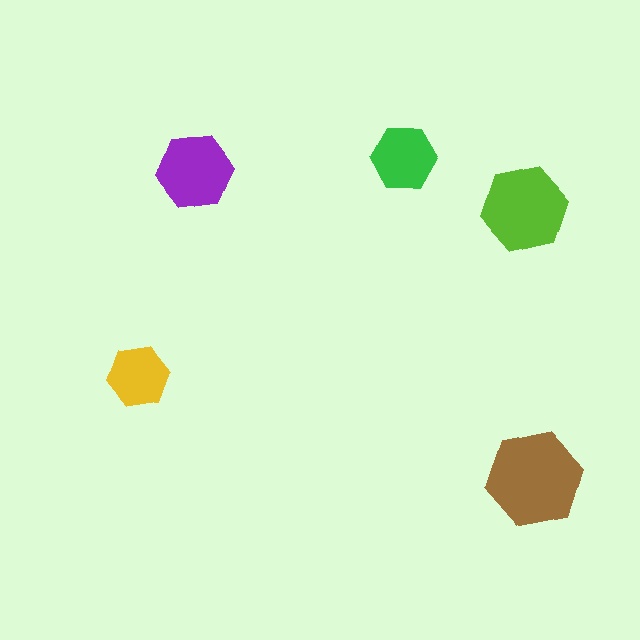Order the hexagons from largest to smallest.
the brown one, the lime one, the purple one, the green one, the yellow one.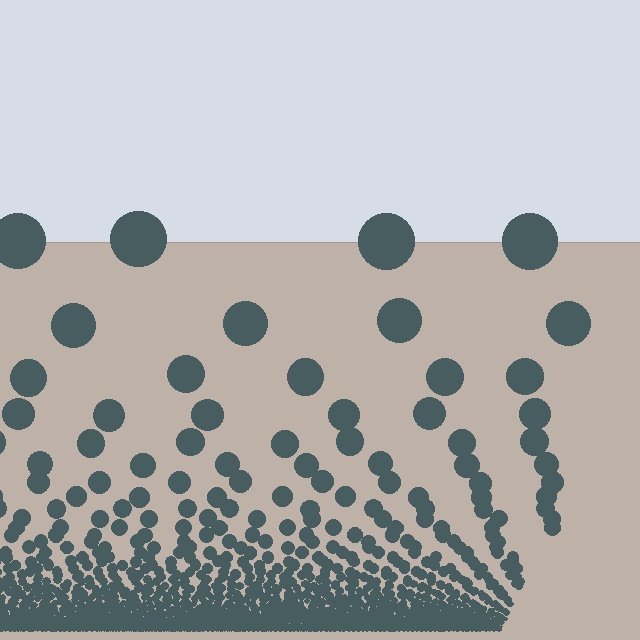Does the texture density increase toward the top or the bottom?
Density increases toward the bottom.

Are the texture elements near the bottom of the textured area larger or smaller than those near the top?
Smaller. The gradient is inverted — elements near the bottom are smaller and denser.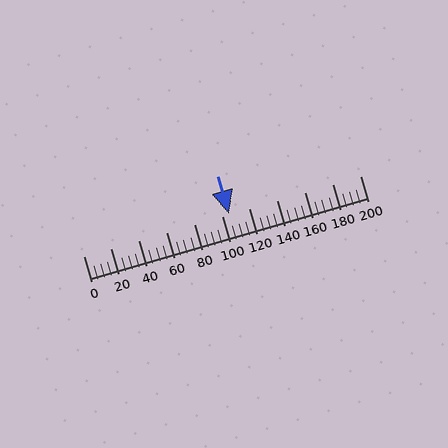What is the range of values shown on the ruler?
The ruler shows values from 0 to 200.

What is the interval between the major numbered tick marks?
The major tick marks are spaced 20 units apart.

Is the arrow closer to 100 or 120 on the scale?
The arrow is closer to 100.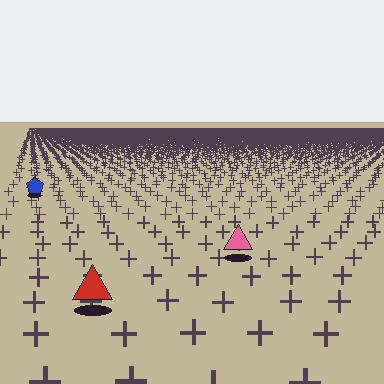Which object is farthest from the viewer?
The blue pentagon is farthest from the viewer. It appears smaller and the ground texture around it is denser.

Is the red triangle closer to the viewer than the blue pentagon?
Yes. The red triangle is closer — you can tell from the texture gradient: the ground texture is coarser near it.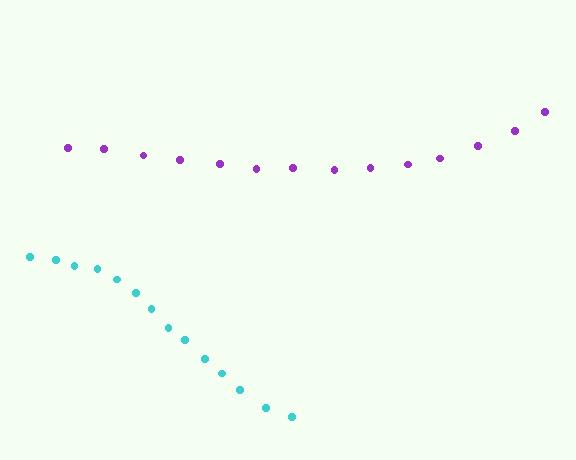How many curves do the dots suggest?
There are 2 distinct paths.